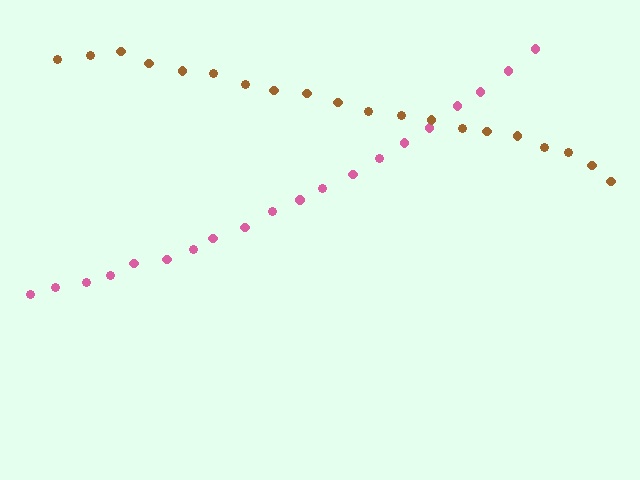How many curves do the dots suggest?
There are 2 distinct paths.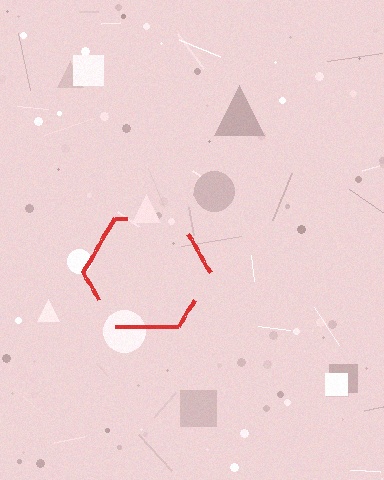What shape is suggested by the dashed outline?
The dashed outline suggests a hexagon.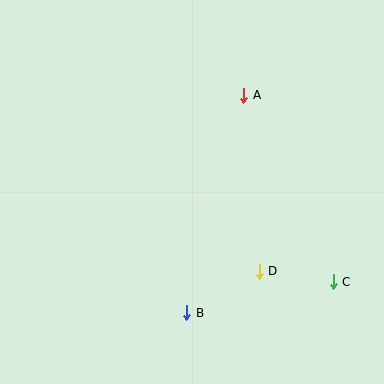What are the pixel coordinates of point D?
Point D is at (259, 271).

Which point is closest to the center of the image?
Point D at (259, 271) is closest to the center.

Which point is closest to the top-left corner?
Point A is closest to the top-left corner.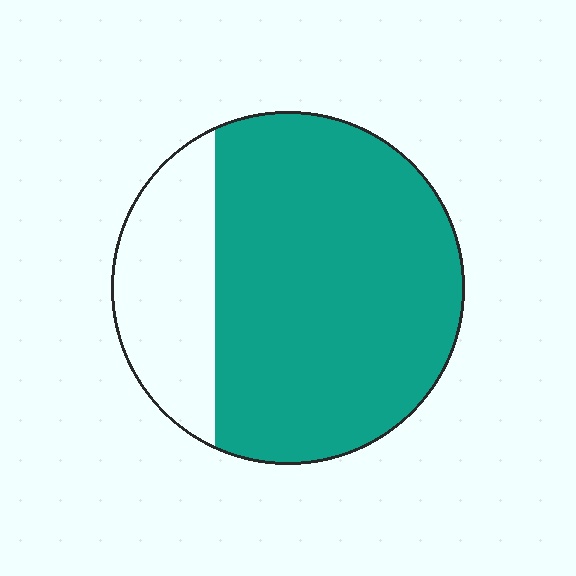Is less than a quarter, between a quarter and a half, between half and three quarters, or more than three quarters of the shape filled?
More than three quarters.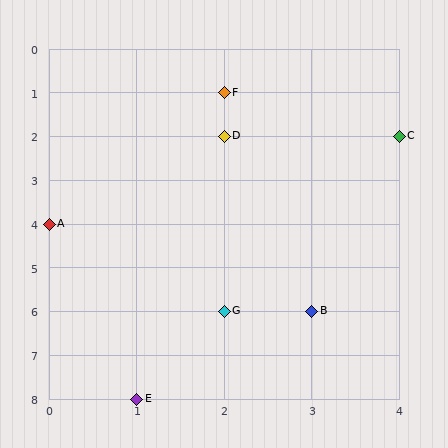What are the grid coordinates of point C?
Point C is at grid coordinates (4, 2).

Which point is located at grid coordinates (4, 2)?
Point C is at (4, 2).